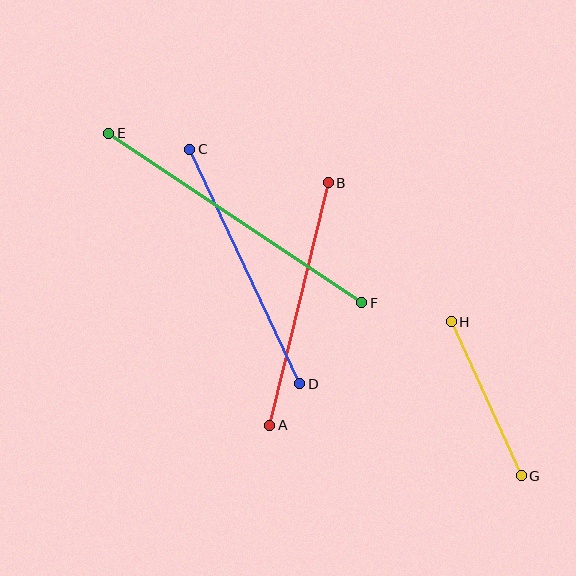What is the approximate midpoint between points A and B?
The midpoint is at approximately (299, 304) pixels.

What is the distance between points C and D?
The distance is approximately 259 pixels.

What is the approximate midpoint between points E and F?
The midpoint is at approximately (235, 218) pixels.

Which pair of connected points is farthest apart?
Points E and F are farthest apart.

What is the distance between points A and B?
The distance is approximately 249 pixels.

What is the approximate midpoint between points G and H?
The midpoint is at approximately (486, 399) pixels.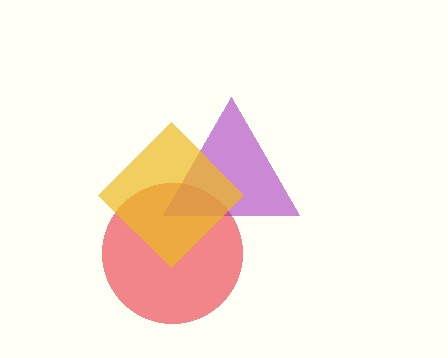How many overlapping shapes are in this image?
There are 3 overlapping shapes in the image.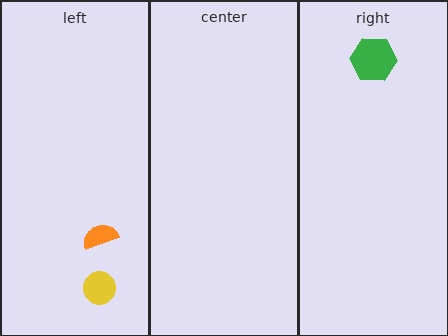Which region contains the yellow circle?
The left region.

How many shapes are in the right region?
1.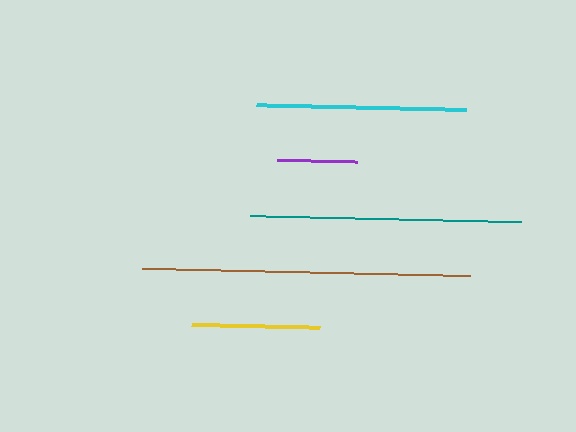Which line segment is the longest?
The brown line is the longest at approximately 328 pixels.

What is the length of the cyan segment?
The cyan segment is approximately 210 pixels long.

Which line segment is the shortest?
The purple line is the shortest at approximately 81 pixels.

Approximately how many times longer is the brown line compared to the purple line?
The brown line is approximately 4.1 times the length of the purple line.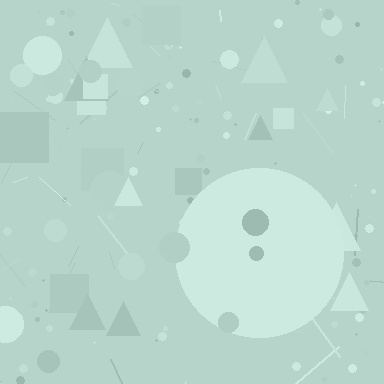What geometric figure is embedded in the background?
A circle is embedded in the background.